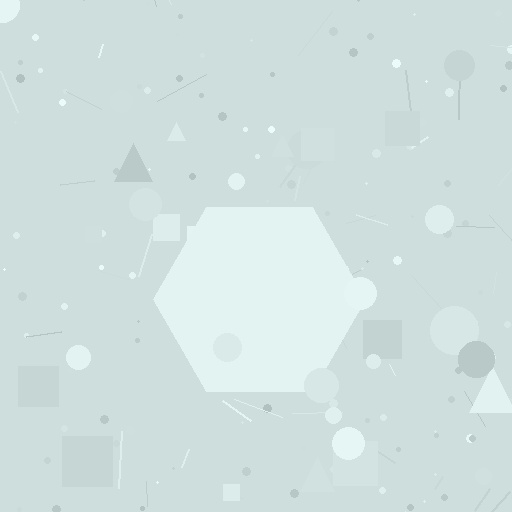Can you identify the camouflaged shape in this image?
The camouflaged shape is a hexagon.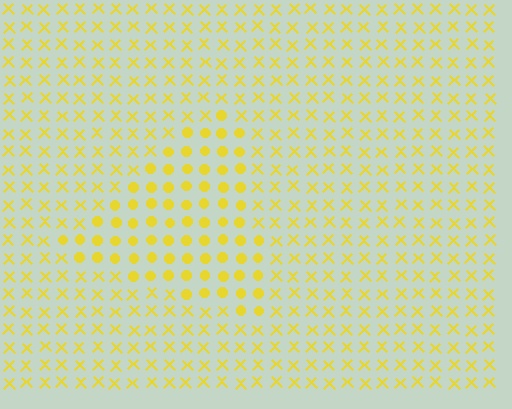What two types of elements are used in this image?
The image uses circles inside the triangle region and X marks outside it.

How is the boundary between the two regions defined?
The boundary is defined by a change in element shape: circles inside vs. X marks outside. All elements share the same color and spacing.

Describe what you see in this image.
The image is filled with small yellow elements arranged in a uniform grid. A triangle-shaped region contains circles, while the surrounding area contains X marks. The boundary is defined purely by the change in element shape.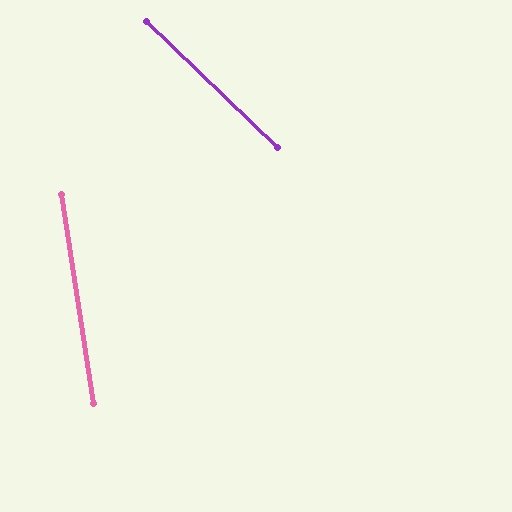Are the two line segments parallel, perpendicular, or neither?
Neither parallel nor perpendicular — they differ by about 37°.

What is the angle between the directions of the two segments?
Approximately 37 degrees.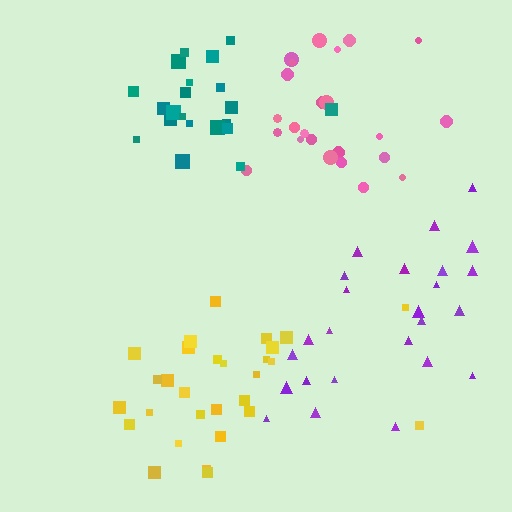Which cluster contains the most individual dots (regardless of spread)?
Yellow (29).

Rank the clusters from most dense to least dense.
teal, yellow, pink, purple.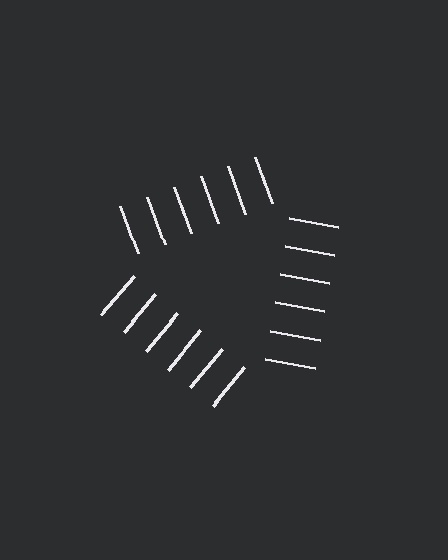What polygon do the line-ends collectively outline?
An illusory triangle — the line segments terminate on its edges but no continuous stroke is drawn.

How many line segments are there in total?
18 — 6 along each of the 3 edges.